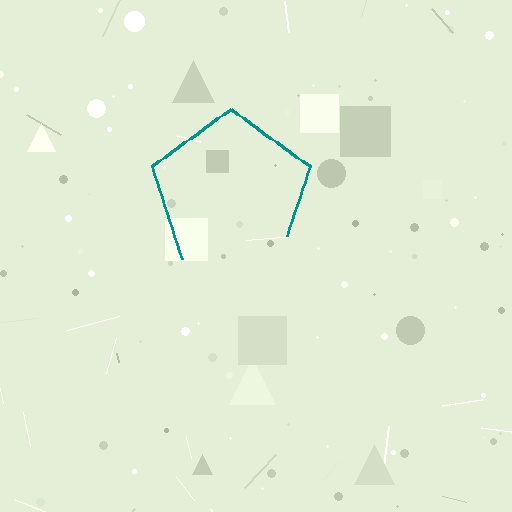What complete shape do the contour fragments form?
The contour fragments form a pentagon.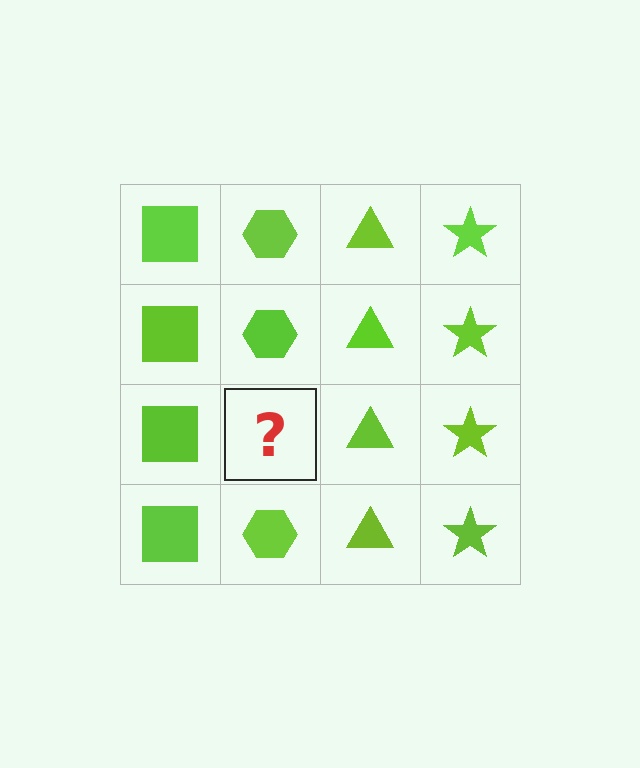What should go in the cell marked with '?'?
The missing cell should contain a lime hexagon.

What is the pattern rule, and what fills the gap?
The rule is that each column has a consistent shape. The gap should be filled with a lime hexagon.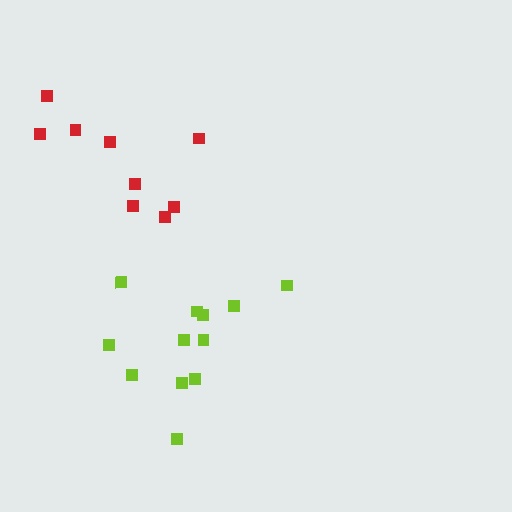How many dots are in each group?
Group 1: 12 dots, Group 2: 9 dots (21 total).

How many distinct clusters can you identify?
There are 2 distinct clusters.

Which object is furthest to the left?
The red cluster is leftmost.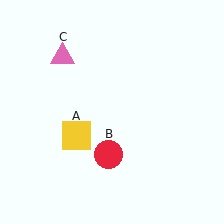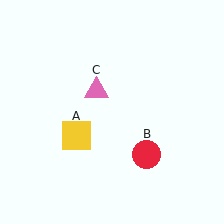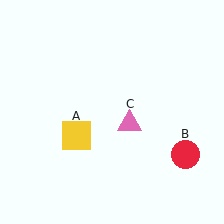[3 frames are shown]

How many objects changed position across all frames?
2 objects changed position: red circle (object B), pink triangle (object C).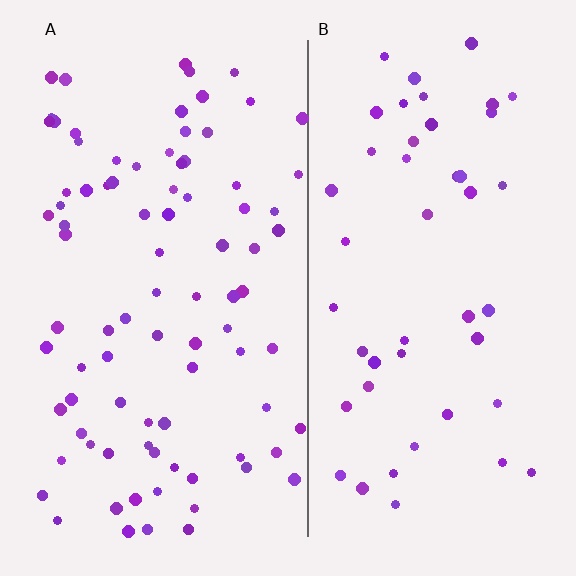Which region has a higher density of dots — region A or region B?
A (the left).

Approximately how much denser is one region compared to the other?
Approximately 1.9× — region A over region B.